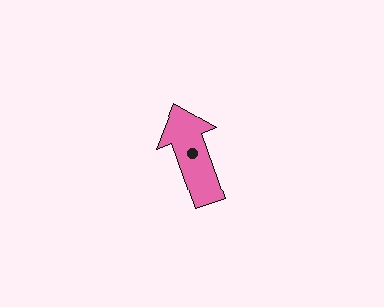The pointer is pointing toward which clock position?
Roughly 11 o'clock.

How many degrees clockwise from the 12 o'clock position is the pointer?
Approximately 340 degrees.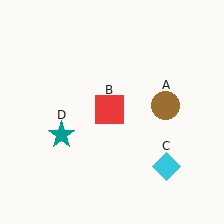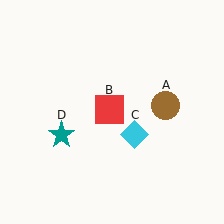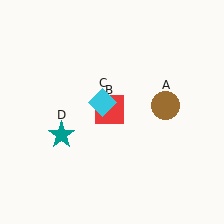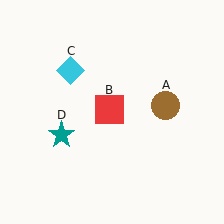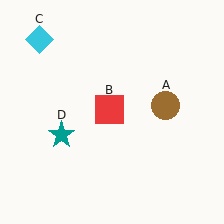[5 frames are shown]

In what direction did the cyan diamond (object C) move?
The cyan diamond (object C) moved up and to the left.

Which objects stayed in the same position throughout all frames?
Brown circle (object A) and red square (object B) and teal star (object D) remained stationary.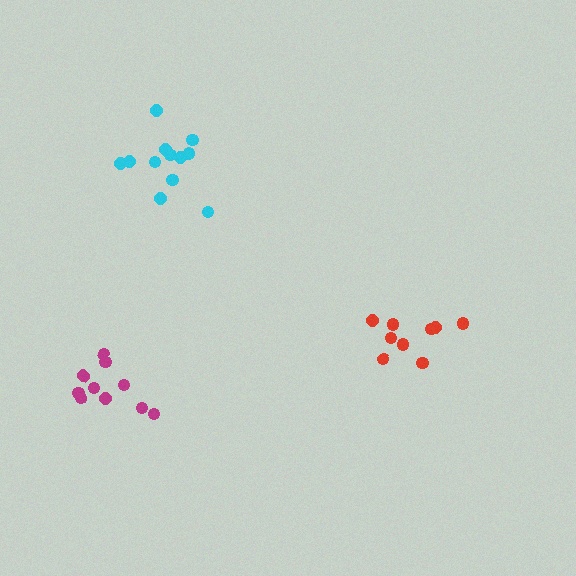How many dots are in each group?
Group 1: 9 dots, Group 2: 12 dots, Group 3: 10 dots (31 total).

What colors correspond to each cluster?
The clusters are colored: red, cyan, magenta.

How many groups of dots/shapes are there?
There are 3 groups.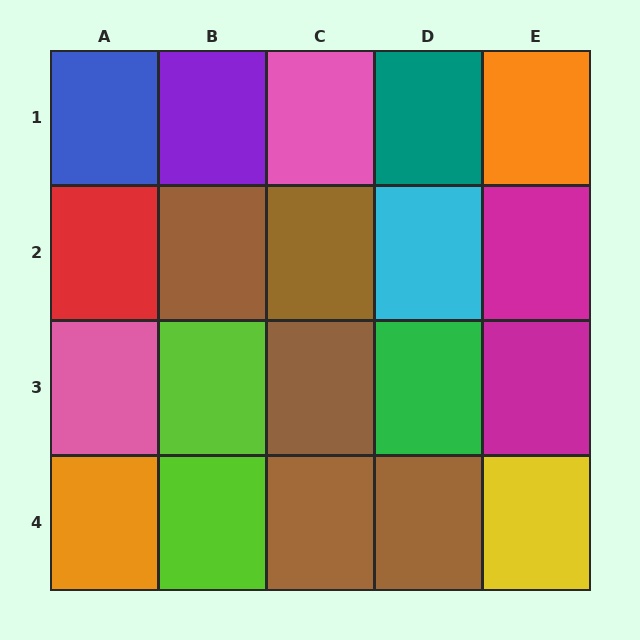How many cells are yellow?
1 cell is yellow.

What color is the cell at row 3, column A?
Pink.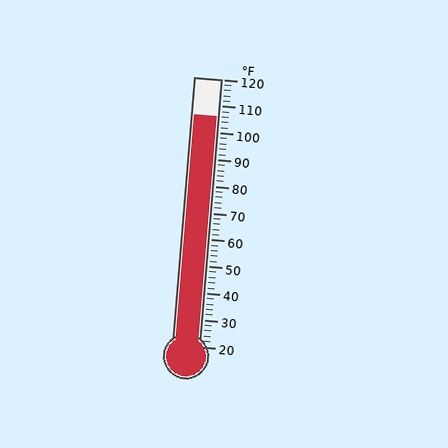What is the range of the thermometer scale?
The thermometer scale ranges from 20°F to 120°F.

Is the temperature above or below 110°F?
The temperature is below 110°F.